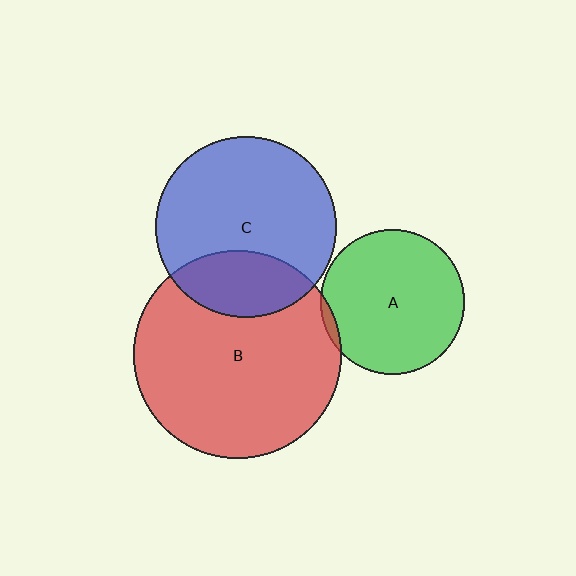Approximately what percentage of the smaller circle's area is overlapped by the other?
Approximately 25%.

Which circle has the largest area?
Circle B (red).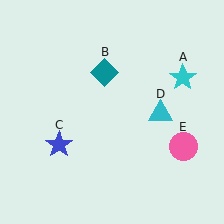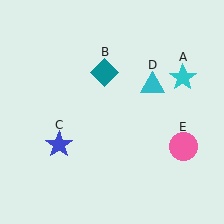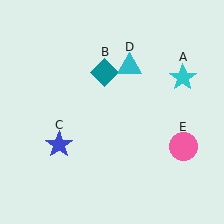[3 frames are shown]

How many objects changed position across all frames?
1 object changed position: cyan triangle (object D).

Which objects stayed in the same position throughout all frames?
Cyan star (object A) and teal diamond (object B) and blue star (object C) and pink circle (object E) remained stationary.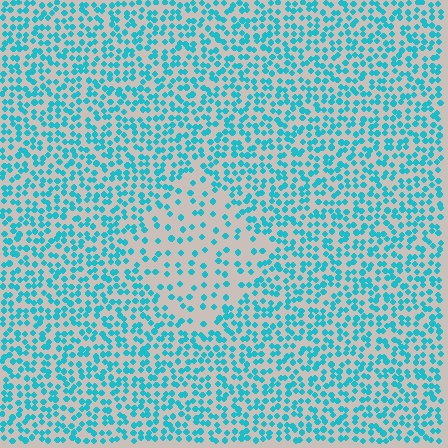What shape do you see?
I see a diamond.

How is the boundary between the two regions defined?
The boundary is defined by a change in element density (approximately 2.3x ratio). All elements are the same color, size, and shape.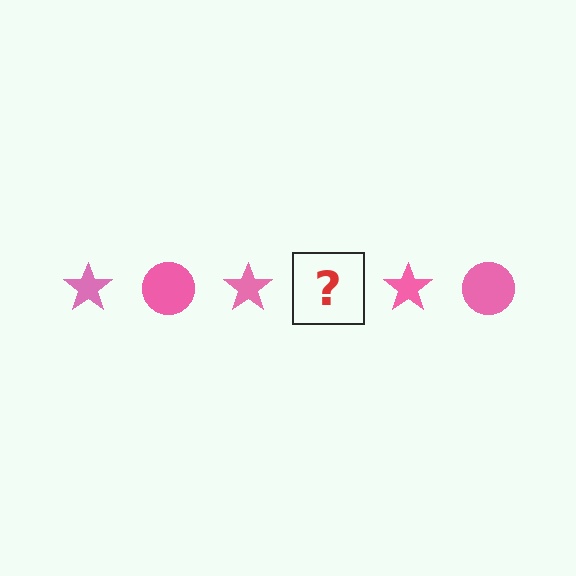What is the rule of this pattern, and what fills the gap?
The rule is that the pattern cycles through star, circle shapes in pink. The gap should be filled with a pink circle.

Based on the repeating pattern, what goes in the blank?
The blank should be a pink circle.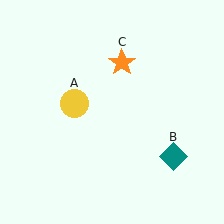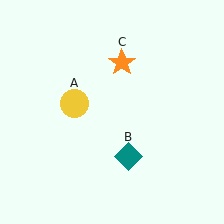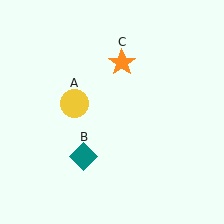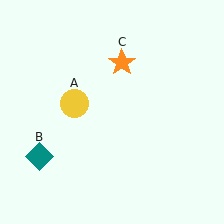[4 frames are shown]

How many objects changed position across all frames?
1 object changed position: teal diamond (object B).